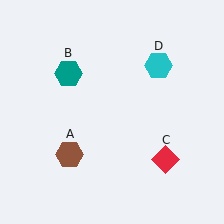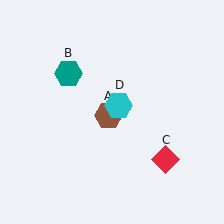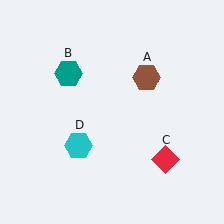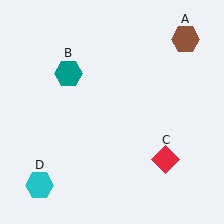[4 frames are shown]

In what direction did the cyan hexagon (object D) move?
The cyan hexagon (object D) moved down and to the left.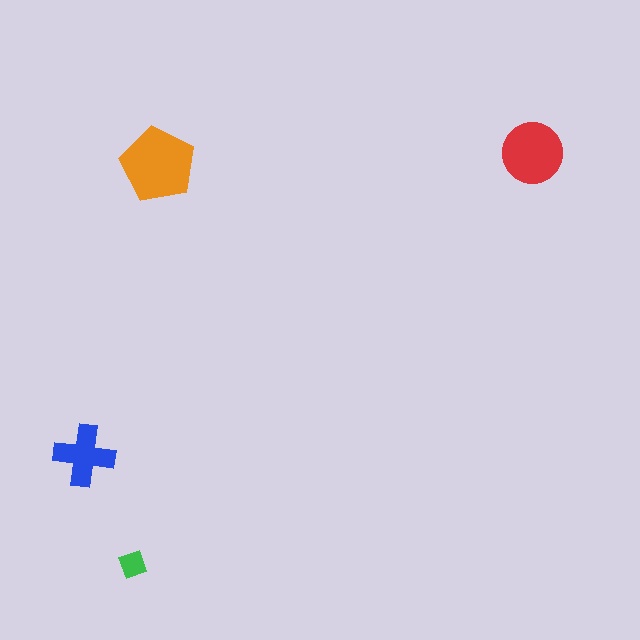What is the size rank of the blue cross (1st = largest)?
3rd.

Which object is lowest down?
The green diamond is bottommost.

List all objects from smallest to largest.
The green diamond, the blue cross, the red circle, the orange pentagon.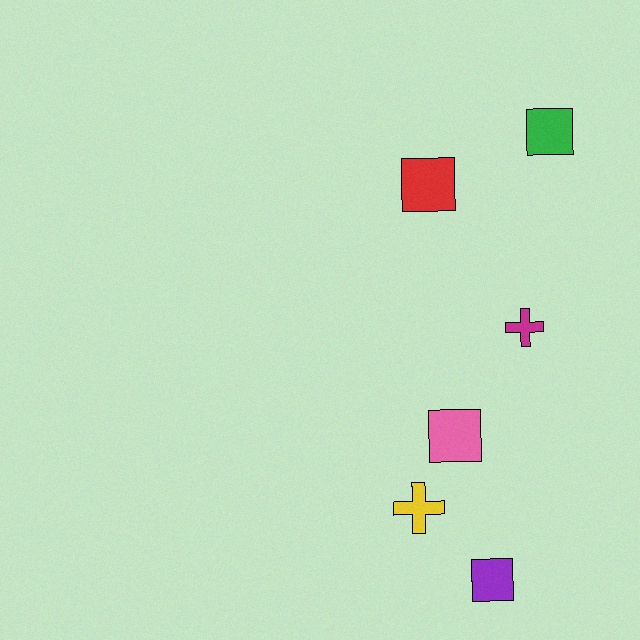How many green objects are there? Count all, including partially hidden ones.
There is 1 green object.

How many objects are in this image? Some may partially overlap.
There are 6 objects.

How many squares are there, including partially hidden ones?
There are 4 squares.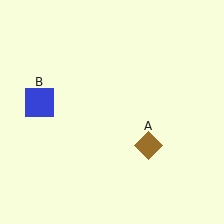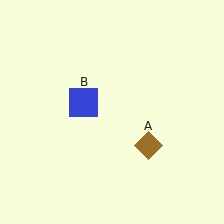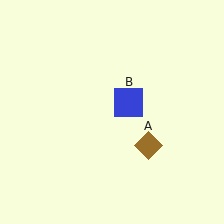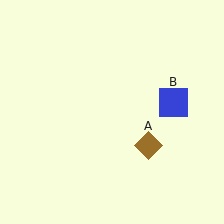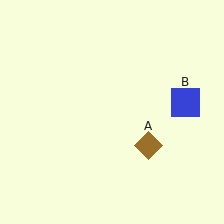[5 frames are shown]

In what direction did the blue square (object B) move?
The blue square (object B) moved right.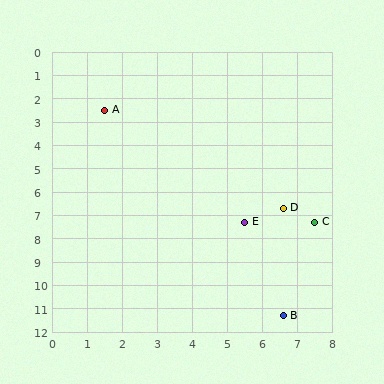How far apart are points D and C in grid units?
Points D and C are about 1.1 grid units apart.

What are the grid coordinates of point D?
Point D is at approximately (6.6, 6.7).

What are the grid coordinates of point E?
Point E is at approximately (5.5, 7.3).